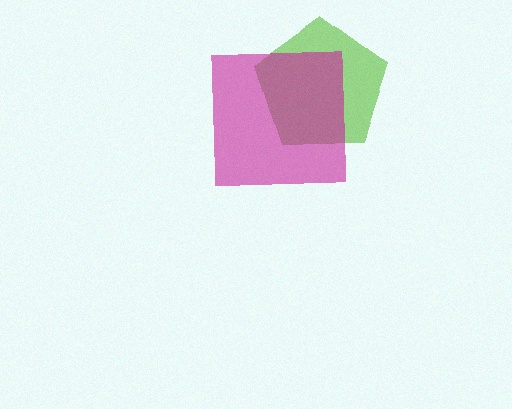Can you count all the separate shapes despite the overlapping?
Yes, there are 2 separate shapes.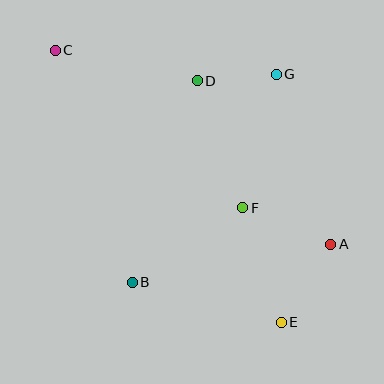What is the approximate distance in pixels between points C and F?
The distance between C and F is approximately 245 pixels.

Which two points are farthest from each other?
Points C and E are farthest from each other.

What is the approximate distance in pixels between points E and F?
The distance between E and F is approximately 121 pixels.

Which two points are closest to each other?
Points D and G are closest to each other.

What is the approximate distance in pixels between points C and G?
The distance between C and G is approximately 222 pixels.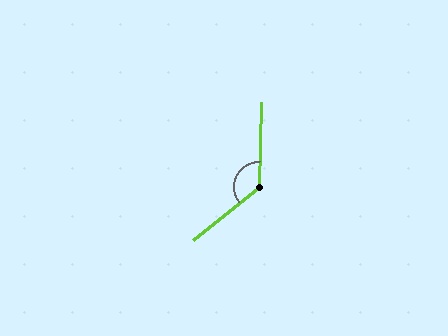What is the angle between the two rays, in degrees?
Approximately 130 degrees.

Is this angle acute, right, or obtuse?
It is obtuse.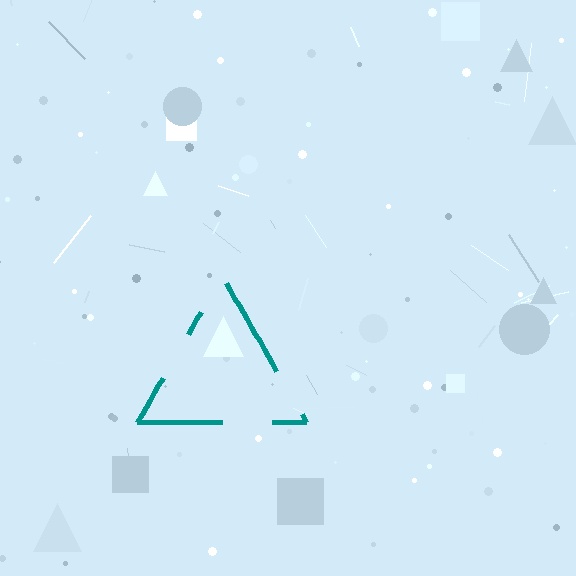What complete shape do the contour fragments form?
The contour fragments form a triangle.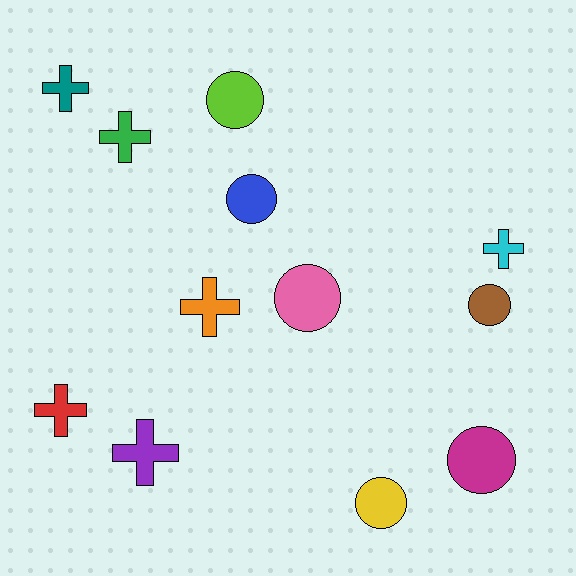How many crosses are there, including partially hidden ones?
There are 6 crosses.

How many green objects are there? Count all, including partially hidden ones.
There is 1 green object.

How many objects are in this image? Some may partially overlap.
There are 12 objects.